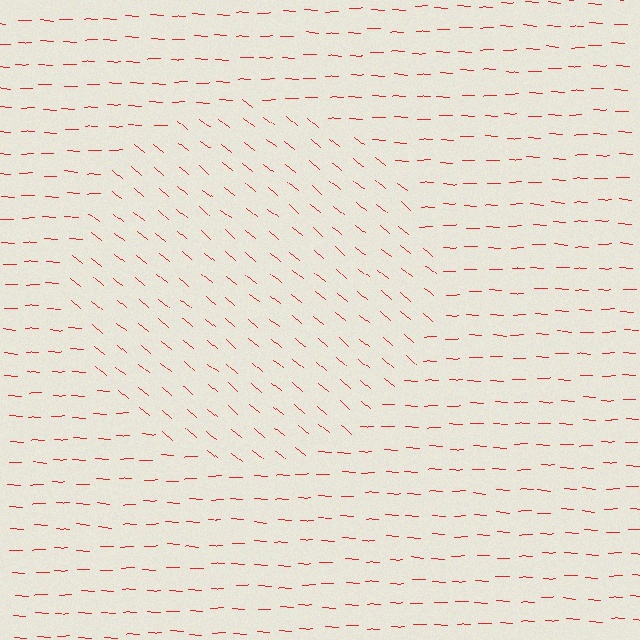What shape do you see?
I see a circle.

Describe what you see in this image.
The image is filled with small red line segments. A circle region in the image has lines oriented differently from the surrounding lines, creating a visible texture boundary.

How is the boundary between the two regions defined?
The boundary is defined purely by a change in line orientation (approximately 37 degrees difference). All lines are the same color and thickness.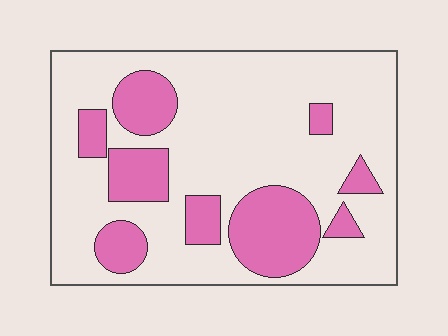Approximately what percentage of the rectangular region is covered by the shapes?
Approximately 25%.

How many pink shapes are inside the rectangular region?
9.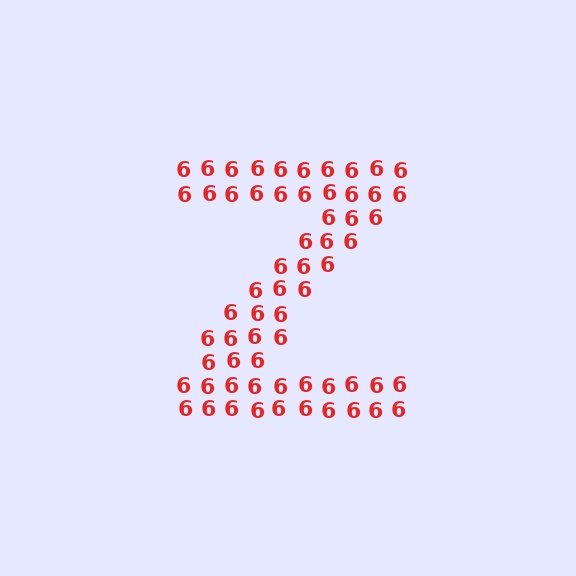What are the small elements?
The small elements are digit 6's.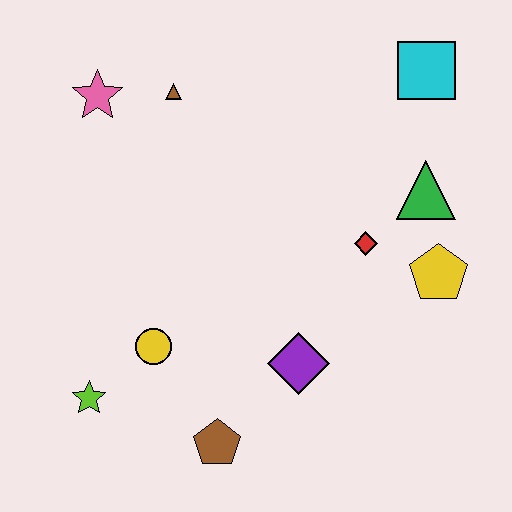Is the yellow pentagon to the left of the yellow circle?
No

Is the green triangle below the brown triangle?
Yes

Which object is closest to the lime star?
The yellow circle is closest to the lime star.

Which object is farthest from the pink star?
The yellow pentagon is farthest from the pink star.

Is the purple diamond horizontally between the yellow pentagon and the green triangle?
No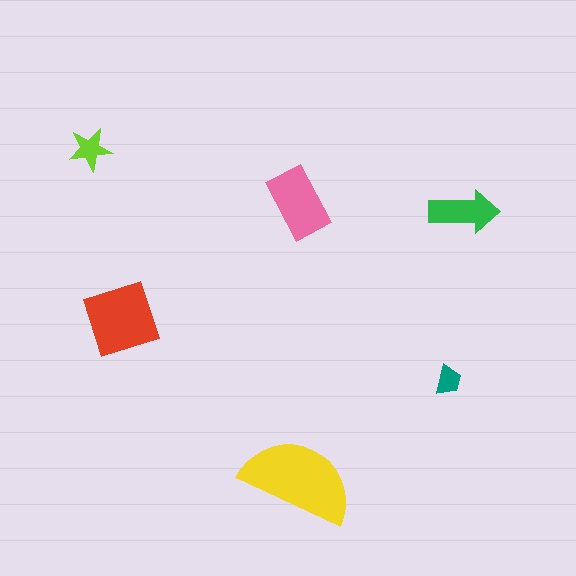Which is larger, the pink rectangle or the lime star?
The pink rectangle.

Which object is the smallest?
The teal trapezoid.